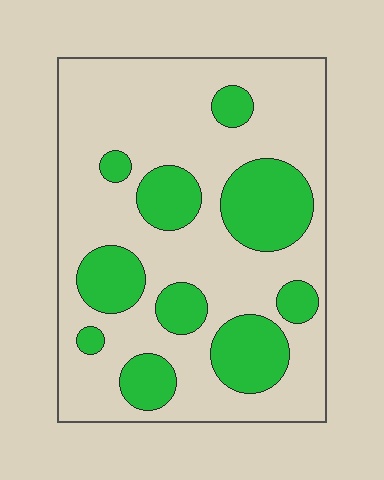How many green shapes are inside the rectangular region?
10.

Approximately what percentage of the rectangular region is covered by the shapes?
Approximately 30%.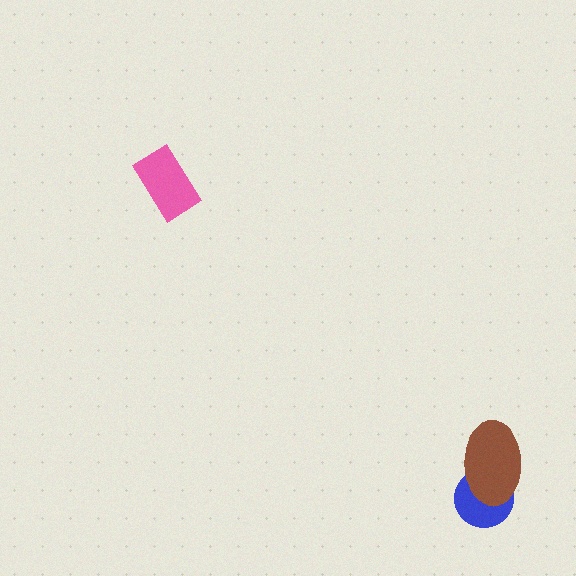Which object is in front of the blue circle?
The brown ellipse is in front of the blue circle.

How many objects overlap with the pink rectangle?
0 objects overlap with the pink rectangle.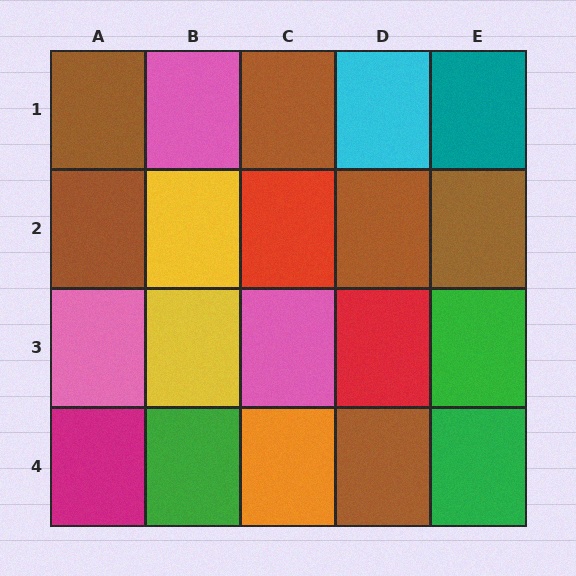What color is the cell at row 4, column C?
Orange.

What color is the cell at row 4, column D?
Brown.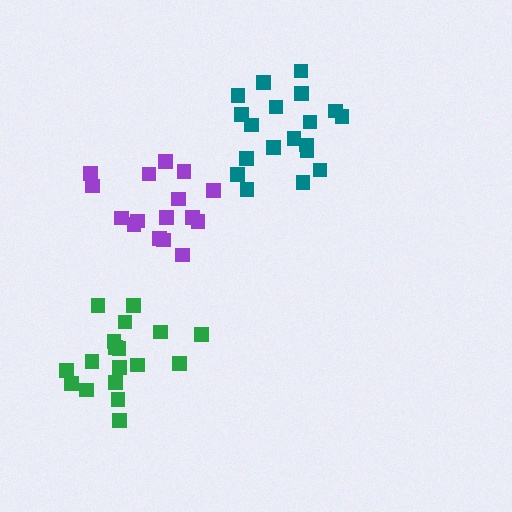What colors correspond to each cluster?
The clusters are colored: teal, green, purple.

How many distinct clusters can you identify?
There are 3 distinct clusters.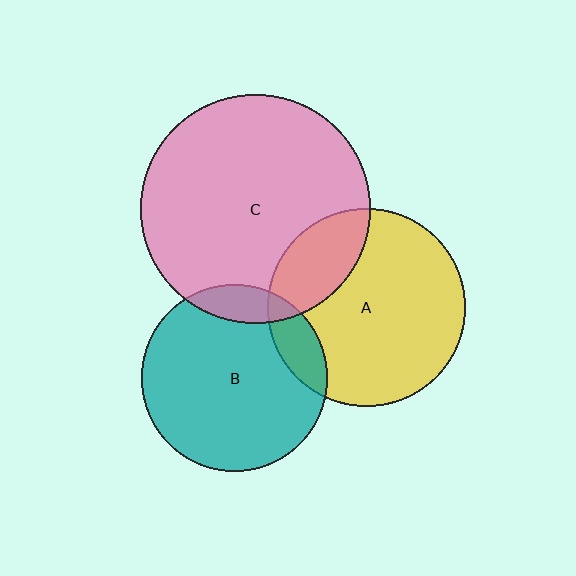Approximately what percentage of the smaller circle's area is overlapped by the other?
Approximately 10%.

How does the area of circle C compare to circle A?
Approximately 1.3 times.